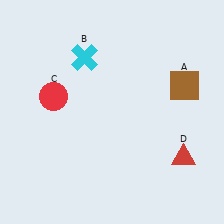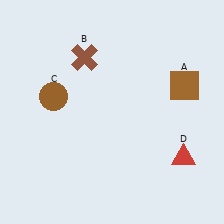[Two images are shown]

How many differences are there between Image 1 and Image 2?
There are 2 differences between the two images.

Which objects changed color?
B changed from cyan to brown. C changed from red to brown.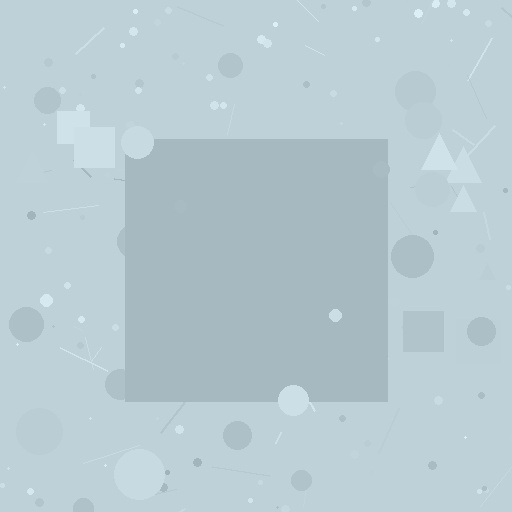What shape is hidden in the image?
A square is hidden in the image.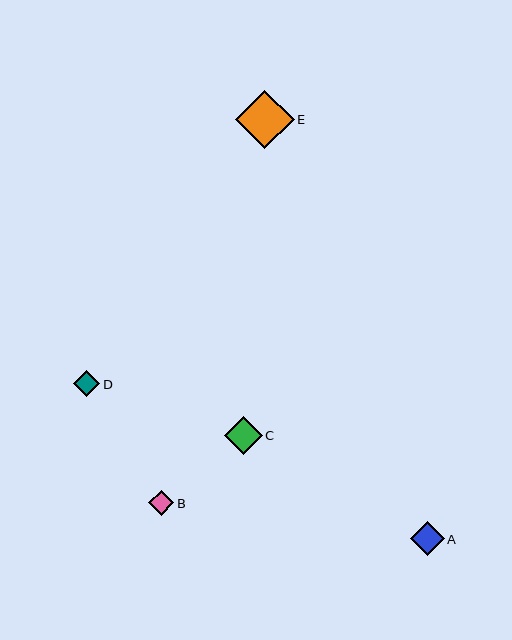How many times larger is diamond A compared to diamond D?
Diamond A is approximately 1.3 times the size of diamond D.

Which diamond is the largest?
Diamond E is the largest with a size of approximately 58 pixels.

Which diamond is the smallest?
Diamond B is the smallest with a size of approximately 25 pixels.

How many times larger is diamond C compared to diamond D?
Diamond C is approximately 1.4 times the size of diamond D.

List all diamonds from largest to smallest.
From largest to smallest: E, C, A, D, B.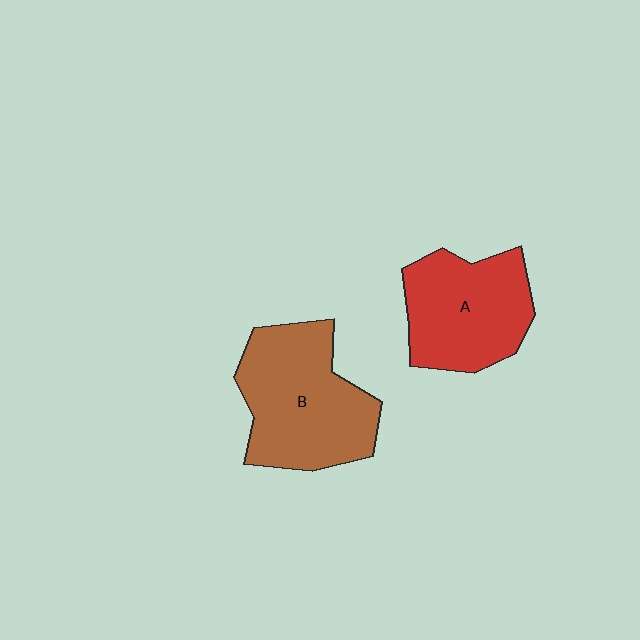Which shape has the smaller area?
Shape A (red).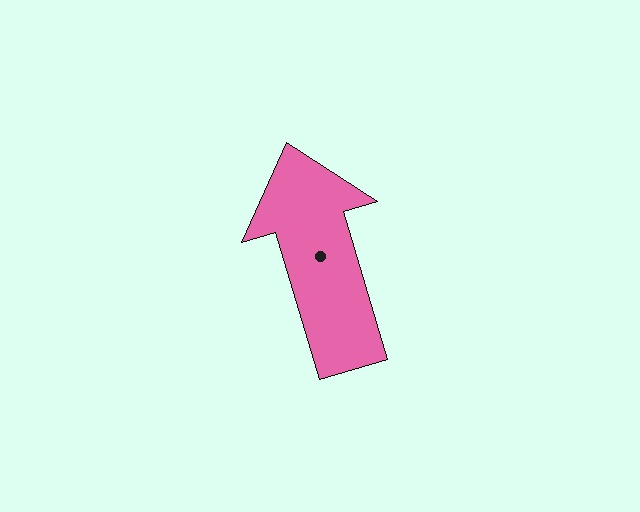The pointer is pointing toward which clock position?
Roughly 11 o'clock.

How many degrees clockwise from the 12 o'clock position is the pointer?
Approximately 343 degrees.